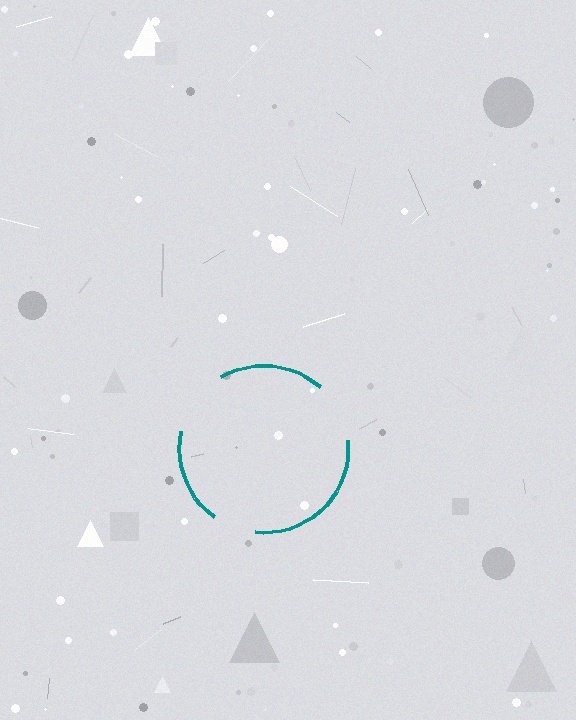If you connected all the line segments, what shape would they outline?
They would outline a circle.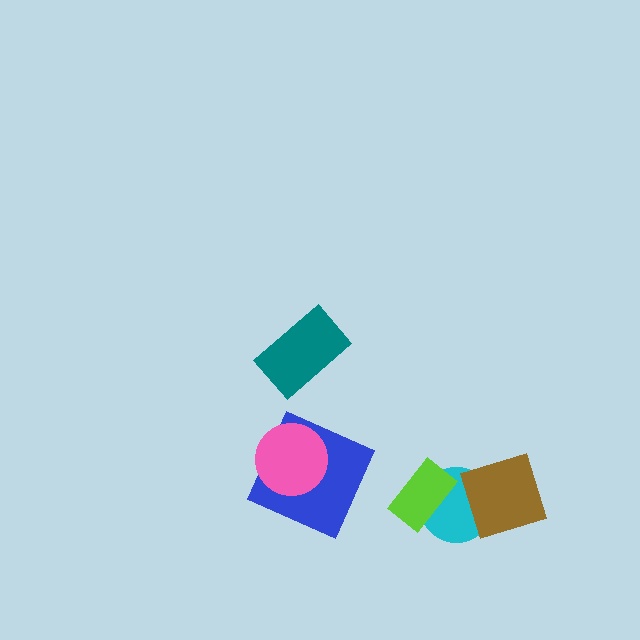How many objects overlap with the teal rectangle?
0 objects overlap with the teal rectangle.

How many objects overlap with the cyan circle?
2 objects overlap with the cyan circle.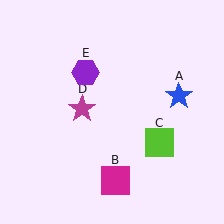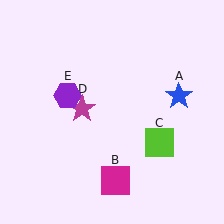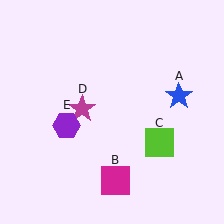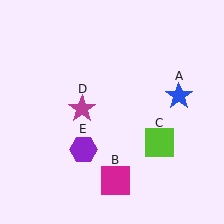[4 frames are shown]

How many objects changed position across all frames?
1 object changed position: purple hexagon (object E).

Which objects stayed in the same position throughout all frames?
Blue star (object A) and magenta square (object B) and lime square (object C) and magenta star (object D) remained stationary.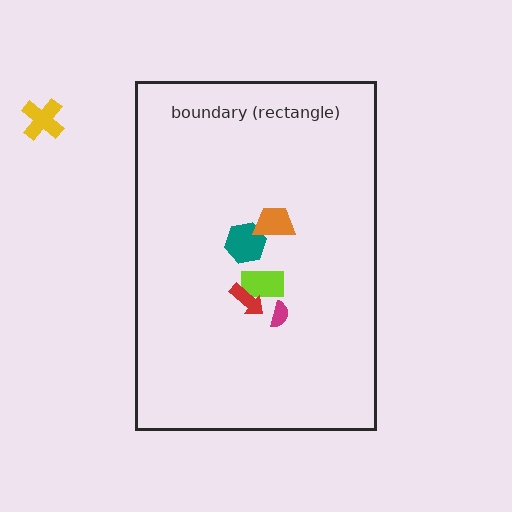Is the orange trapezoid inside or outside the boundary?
Inside.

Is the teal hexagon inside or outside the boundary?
Inside.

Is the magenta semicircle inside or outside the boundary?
Inside.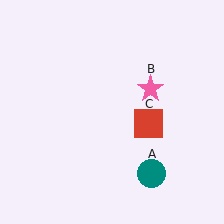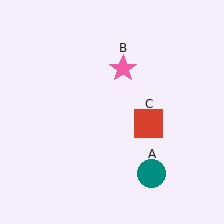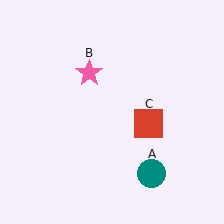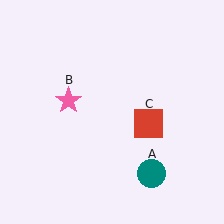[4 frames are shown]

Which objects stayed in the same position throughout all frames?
Teal circle (object A) and red square (object C) remained stationary.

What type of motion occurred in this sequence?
The pink star (object B) rotated counterclockwise around the center of the scene.